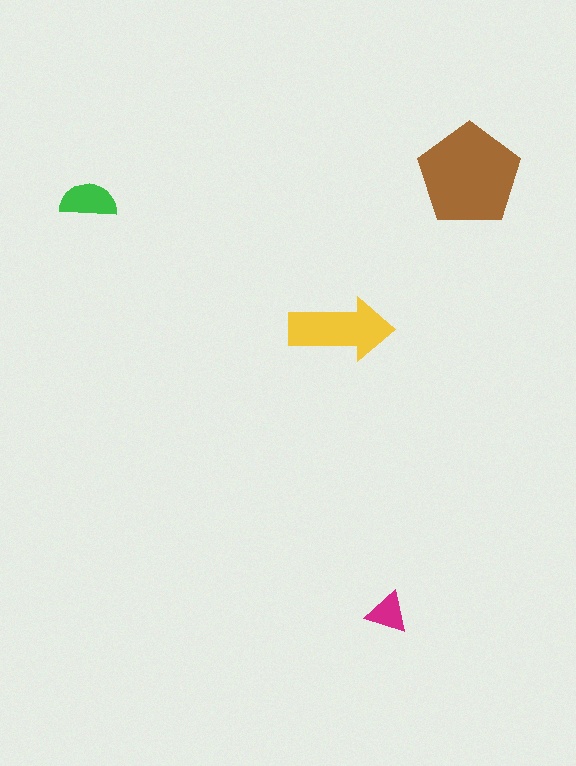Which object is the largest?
The brown pentagon.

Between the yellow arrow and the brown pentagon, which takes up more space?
The brown pentagon.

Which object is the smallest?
The magenta triangle.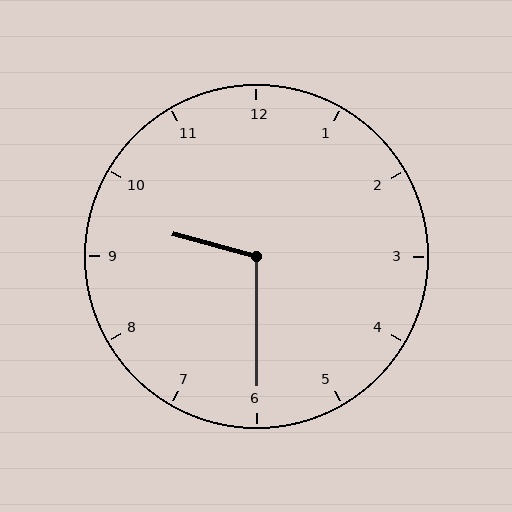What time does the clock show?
9:30.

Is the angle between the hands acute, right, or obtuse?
It is obtuse.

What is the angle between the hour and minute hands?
Approximately 105 degrees.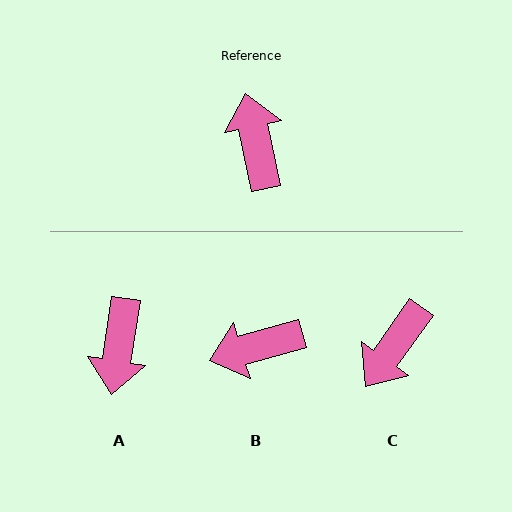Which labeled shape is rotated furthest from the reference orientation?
A, about 159 degrees away.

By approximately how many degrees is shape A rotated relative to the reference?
Approximately 159 degrees counter-clockwise.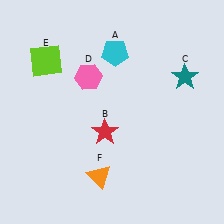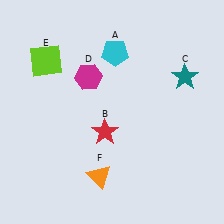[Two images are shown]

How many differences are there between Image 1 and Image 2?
There is 1 difference between the two images.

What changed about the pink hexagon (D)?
In Image 1, D is pink. In Image 2, it changed to magenta.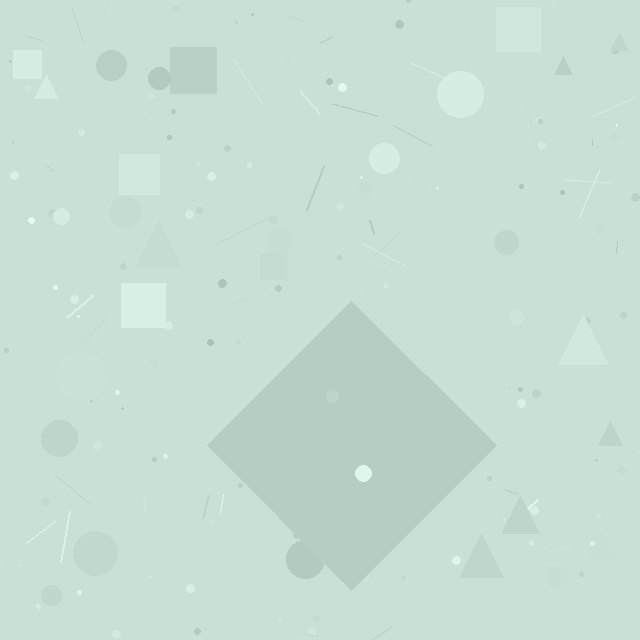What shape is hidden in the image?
A diamond is hidden in the image.